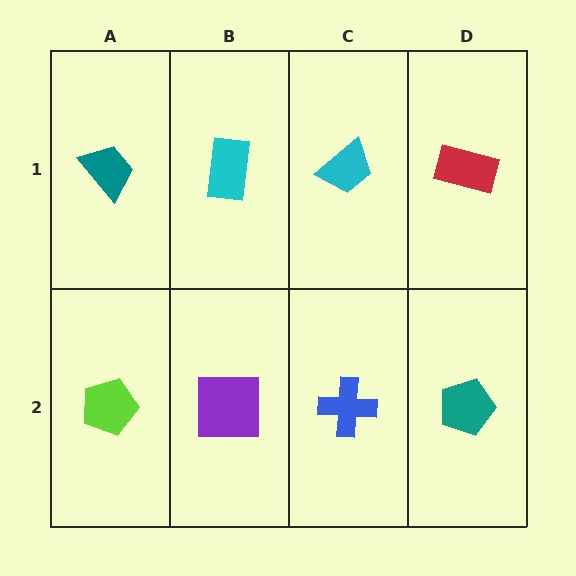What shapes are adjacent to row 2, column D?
A red rectangle (row 1, column D), a blue cross (row 2, column C).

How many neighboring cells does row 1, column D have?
2.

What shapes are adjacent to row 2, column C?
A cyan trapezoid (row 1, column C), a purple square (row 2, column B), a teal pentagon (row 2, column D).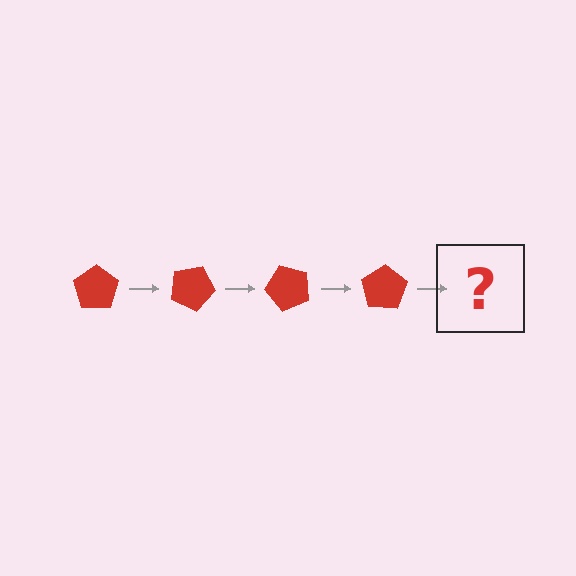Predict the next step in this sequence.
The next step is a red pentagon rotated 100 degrees.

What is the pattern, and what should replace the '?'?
The pattern is that the pentagon rotates 25 degrees each step. The '?' should be a red pentagon rotated 100 degrees.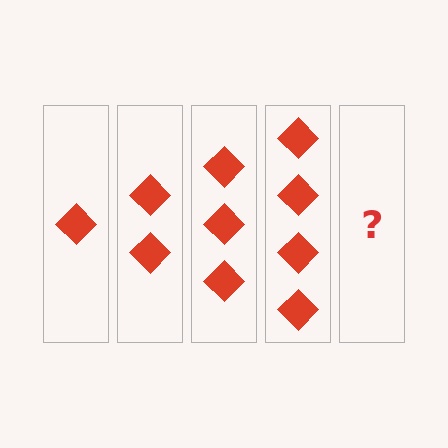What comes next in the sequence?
The next element should be 5 diamonds.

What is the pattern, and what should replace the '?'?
The pattern is that each step adds one more diamond. The '?' should be 5 diamonds.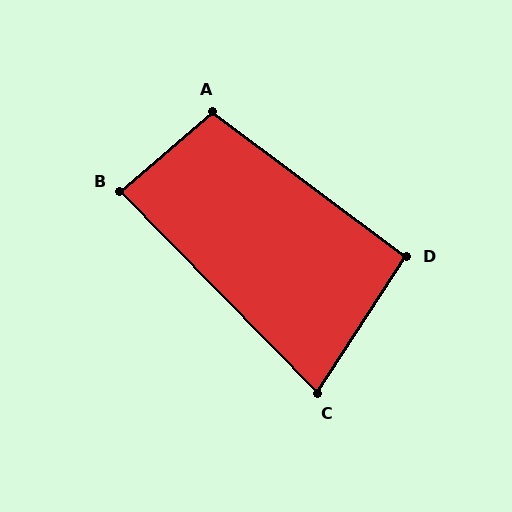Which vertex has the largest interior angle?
A, at approximately 103 degrees.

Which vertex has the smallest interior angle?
C, at approximately 77 degrees.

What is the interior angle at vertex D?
Approximately 94 degrees (approximately right).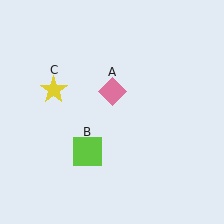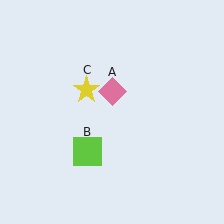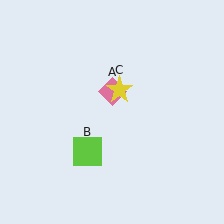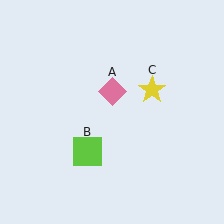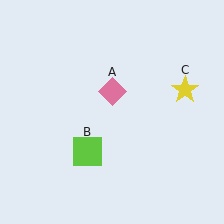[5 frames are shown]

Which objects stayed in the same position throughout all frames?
Pink diamond (object A) and lime square (object B) remained stationary.